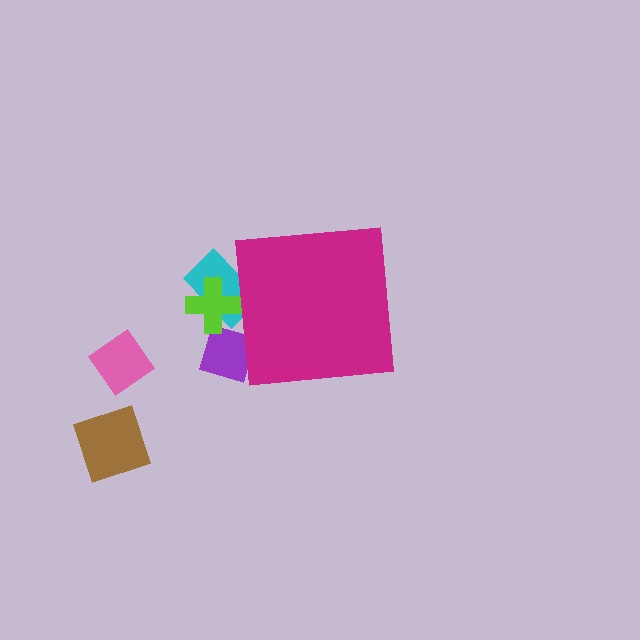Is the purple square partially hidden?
Yes, the purple square is partially hidden behind the magenta square.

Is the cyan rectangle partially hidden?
Yes, the cyan rectangle is partially hidden behind the magenta square.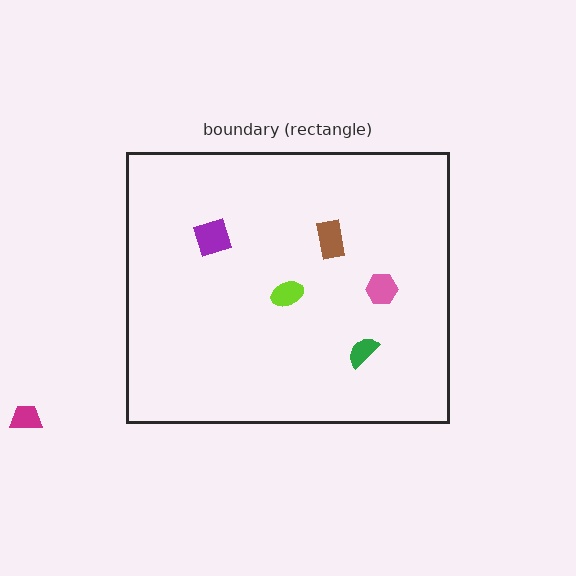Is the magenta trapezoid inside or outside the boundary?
Outside.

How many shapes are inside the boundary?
5 inside, 1 outside.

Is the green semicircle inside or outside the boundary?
Inside.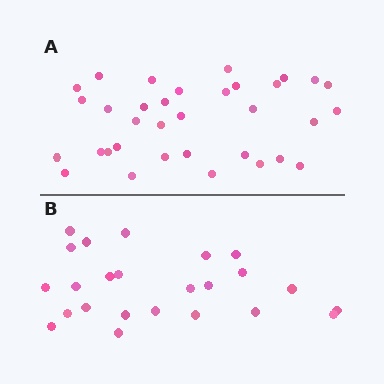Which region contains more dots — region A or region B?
Region A (the top region) has more dots.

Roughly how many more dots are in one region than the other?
Region A has roughly 10 or so more dots than region B.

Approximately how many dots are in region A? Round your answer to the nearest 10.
About 30 dots. (The exact count is 34, which rounds to 30.)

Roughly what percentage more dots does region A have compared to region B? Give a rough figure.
About 40% more.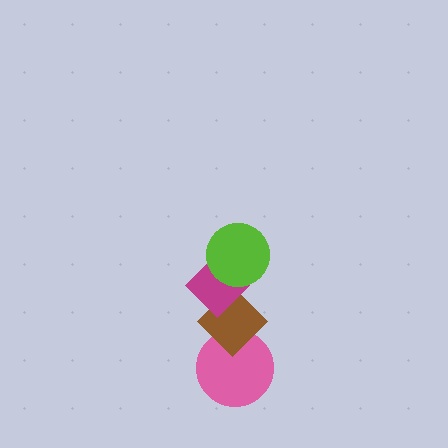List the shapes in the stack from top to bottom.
From top to bottom: the lime circle, the magenta diamond, the brown diamond, the pink circle.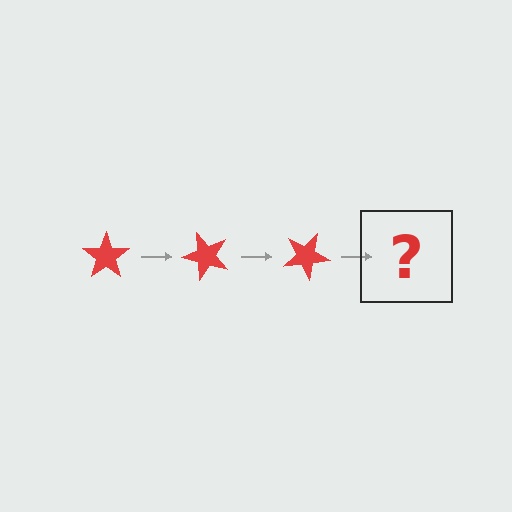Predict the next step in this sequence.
The next step is a red star rotated 150 degrees.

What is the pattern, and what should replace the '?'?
The pattern is that the star rotates 50 degrees each step. The '?' should be a red star rotated 150 degrees.